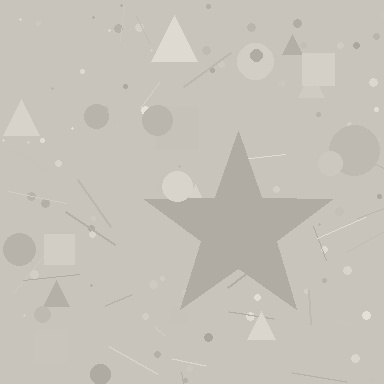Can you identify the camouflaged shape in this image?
The camouflaged shape is a star.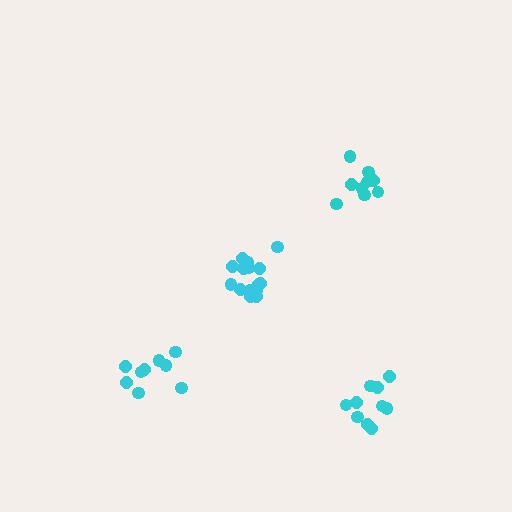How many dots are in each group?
Group 1: 9 dots, Group 2: 9 dots, Group 3: 15 dots, Group 4: 10 dots (43 total).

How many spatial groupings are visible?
There are 4 spatial groupings.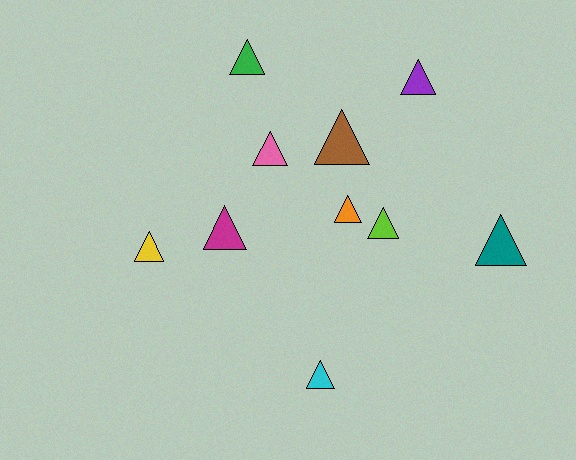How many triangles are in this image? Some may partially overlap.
There are 10 triangles.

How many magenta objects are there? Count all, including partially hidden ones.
There is 1 magenta object.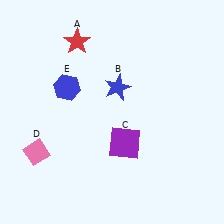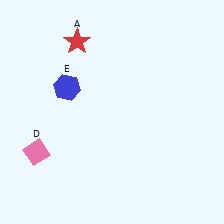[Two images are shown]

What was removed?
The purple square (C), the blue star (B) were removed in Image 2.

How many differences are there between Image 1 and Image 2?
There are 2 differences between the two images.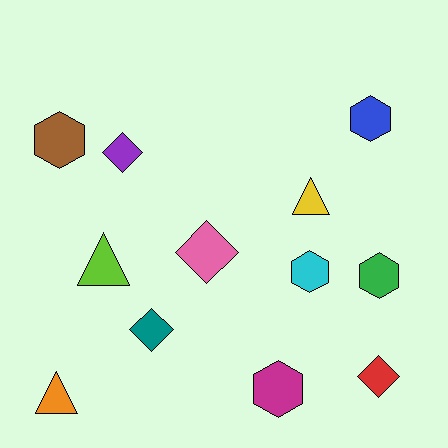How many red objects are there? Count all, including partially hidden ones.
There is 1 red object.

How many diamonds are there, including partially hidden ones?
There are 4 diamonds.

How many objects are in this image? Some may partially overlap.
There are 12 objects.